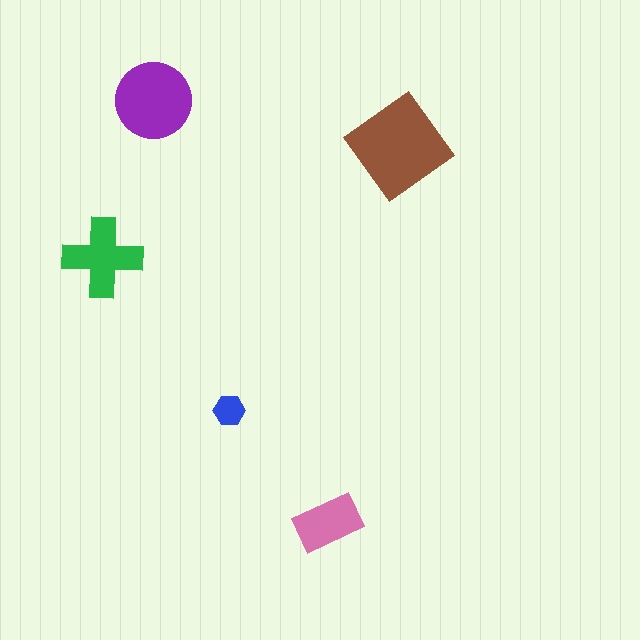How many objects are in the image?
There are 5 objects in the image.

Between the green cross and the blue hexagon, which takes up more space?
The green cross.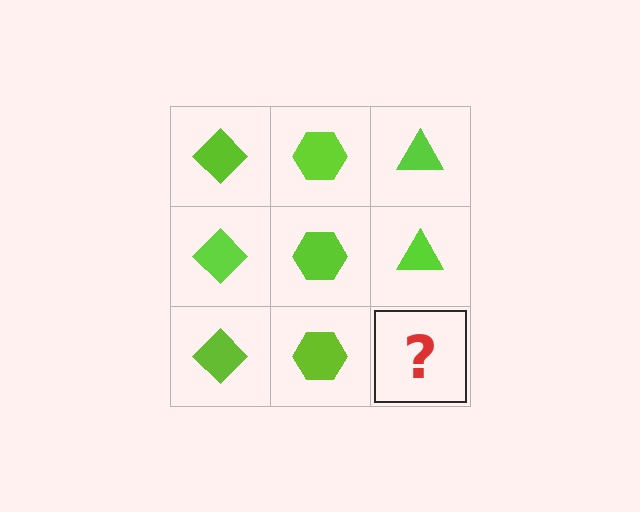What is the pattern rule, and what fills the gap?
The rule is that each column has a consistent shape. The gap should be filled with a lime triangle.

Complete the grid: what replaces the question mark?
The question mark should be replaced with a lime triangle.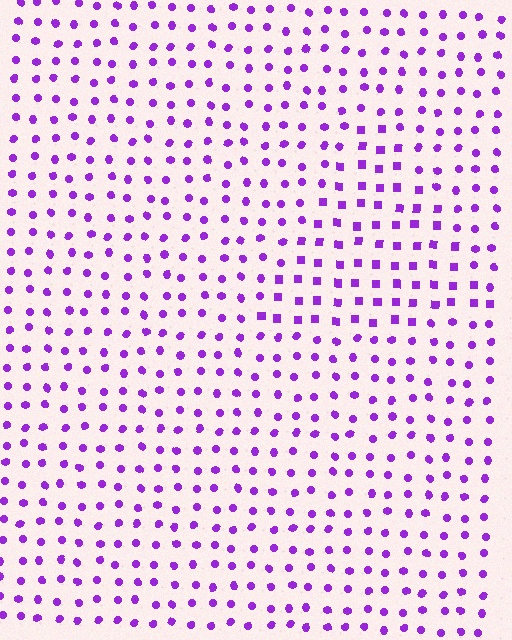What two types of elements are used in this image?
The image uses squares inside the triangle region and circles outside it.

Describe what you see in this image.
The image is filled with small purple elements arranged in a uniform grid. A triangle-shaped region contains squares, while the surrounding area contains circles. The boundary is defined purely by the change in element shape.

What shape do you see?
I see a triangle.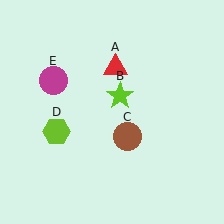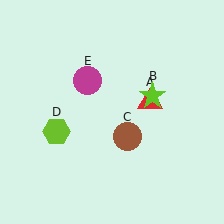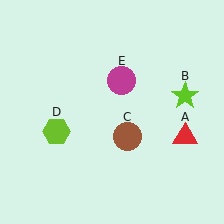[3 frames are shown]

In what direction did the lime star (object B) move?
The lime star (object B) moved right.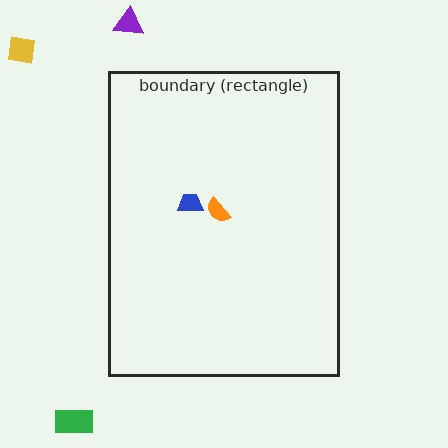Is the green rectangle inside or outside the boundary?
Outside.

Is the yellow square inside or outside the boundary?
Outside.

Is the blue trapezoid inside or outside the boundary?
Inside.